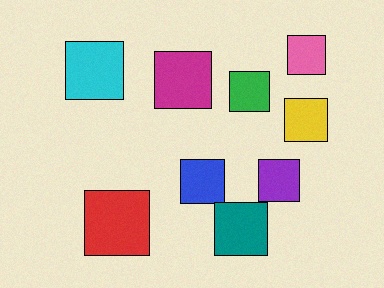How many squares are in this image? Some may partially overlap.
There are 9 squares.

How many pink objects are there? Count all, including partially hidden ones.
There is 1 pink object.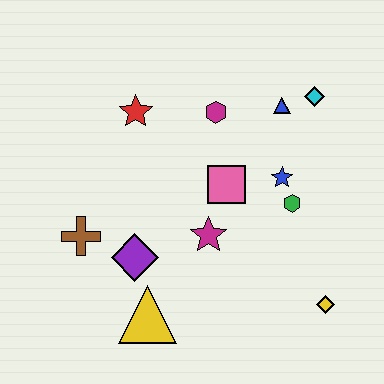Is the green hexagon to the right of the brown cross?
Yes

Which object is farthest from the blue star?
The brown cross is farthest from the blue star.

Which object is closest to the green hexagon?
The blue star is closest to the green hexagon.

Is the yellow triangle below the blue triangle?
Yes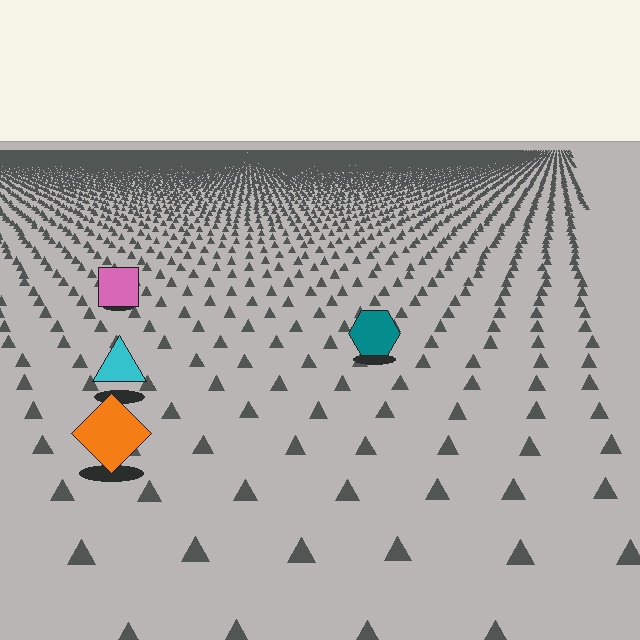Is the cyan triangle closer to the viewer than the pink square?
Yes. The cyan triangle is closer — you can tell from the texture gradient: the ground texture is coarser near it.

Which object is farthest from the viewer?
The pink square is farthest from the viewer. It appears smaller and the ground texture around it is denser.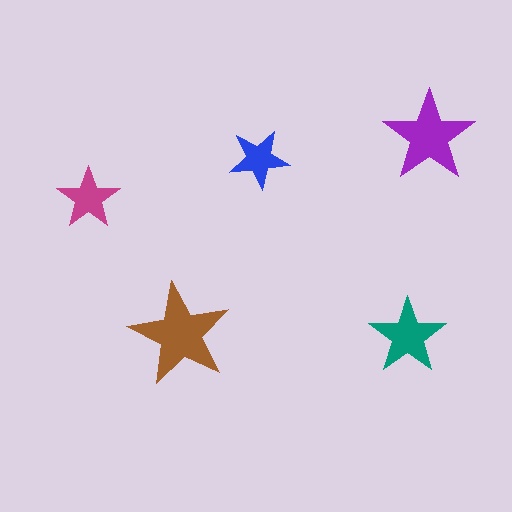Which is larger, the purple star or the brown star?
The brown one.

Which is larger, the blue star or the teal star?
The teal one.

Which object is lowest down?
The teal star is bottommost.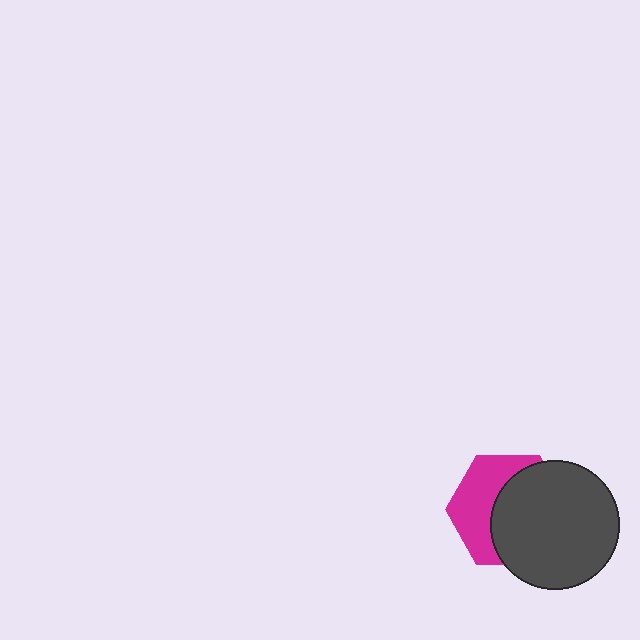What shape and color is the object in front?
The object in front is a dark gray circle.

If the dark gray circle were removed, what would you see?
You would see the complete magenta hexagon.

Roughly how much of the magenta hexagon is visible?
A small part of it is visible (roughly 44%).